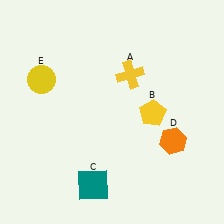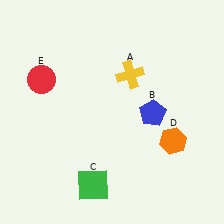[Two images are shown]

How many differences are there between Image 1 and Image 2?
There are 3 differences between the two images.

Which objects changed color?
B changed from yellow to blue. C changed from teal to green. E changed from yellow to red.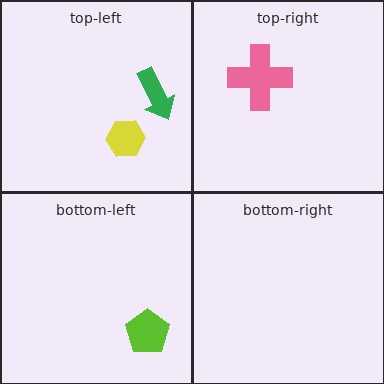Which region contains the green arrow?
The top-left region.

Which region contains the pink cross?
The top-right region.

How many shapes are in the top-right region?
1.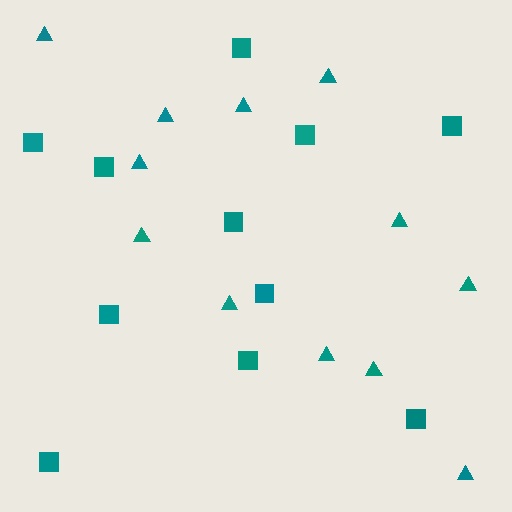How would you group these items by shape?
There are 2 groups: one group of triangles (12) and one group of squares (11).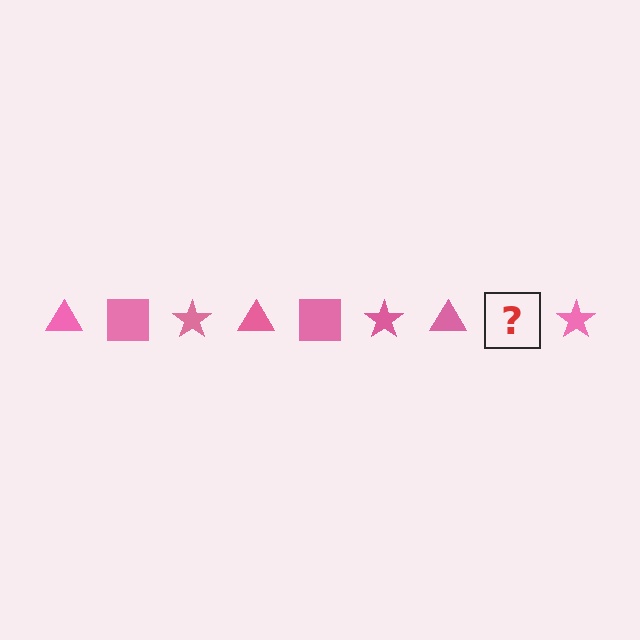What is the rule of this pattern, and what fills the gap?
The rule is that the pattern cycles through triangle, square, star shapes in pink. The gap should be filled with a pink square.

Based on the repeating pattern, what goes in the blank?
The blank should be a pink square.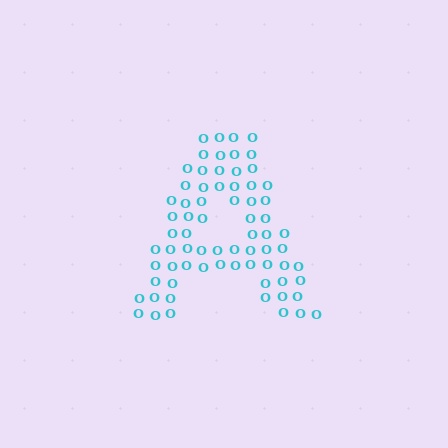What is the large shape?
The large shape is the letter A.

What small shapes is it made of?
It is made of small letter O's.